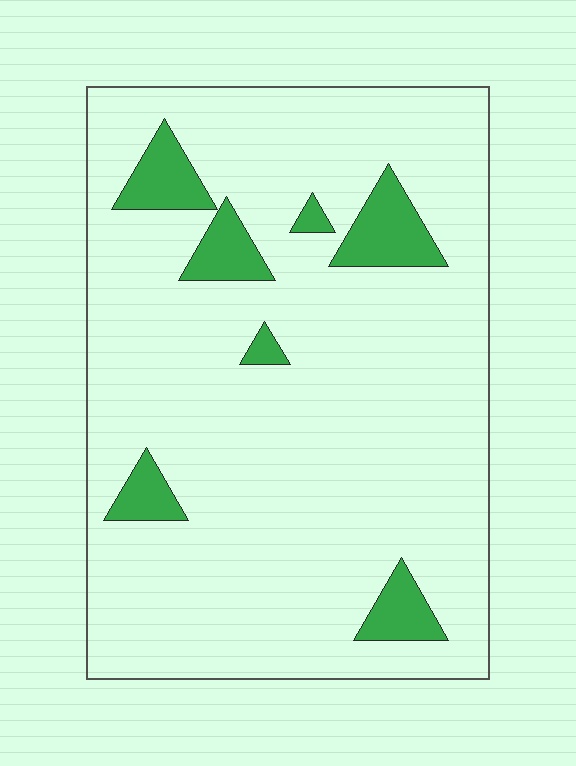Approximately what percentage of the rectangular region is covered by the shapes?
Approximately 10%.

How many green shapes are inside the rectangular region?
7.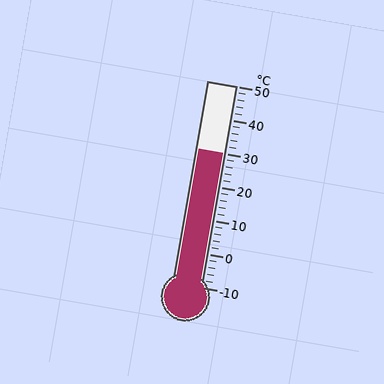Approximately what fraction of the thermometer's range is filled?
The thermometer is filled to approximately 65% of its range.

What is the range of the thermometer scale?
The thermometer scale ranges from -10°C to 50°C.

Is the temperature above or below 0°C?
The temperature is above 0°C.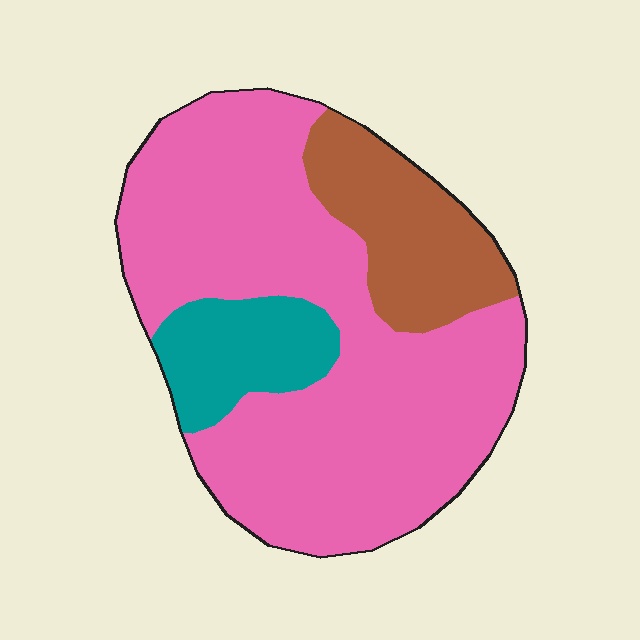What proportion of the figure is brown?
Brown covers about 20% of the figure.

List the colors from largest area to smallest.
From largest to smallest: pink, brown, teal.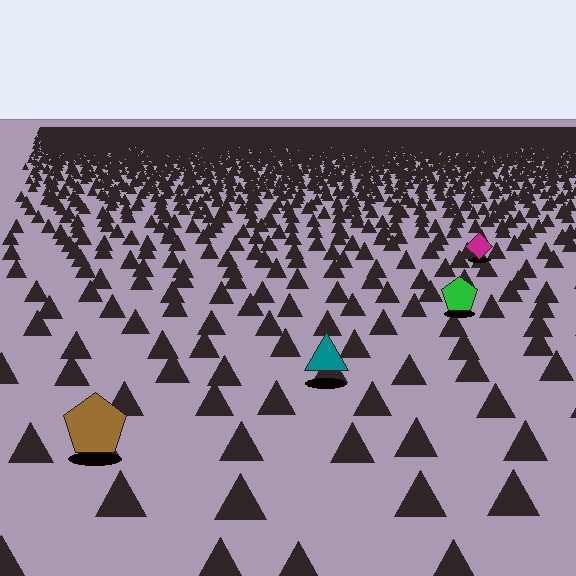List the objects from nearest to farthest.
From nearest to farthest: the brown pentagon, the teal triangle, the green pentagon, the magenta diamond.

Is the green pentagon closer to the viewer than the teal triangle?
No. The teal triangle is closer — you can tell from the texture gradient: the ground texture is coarser near it.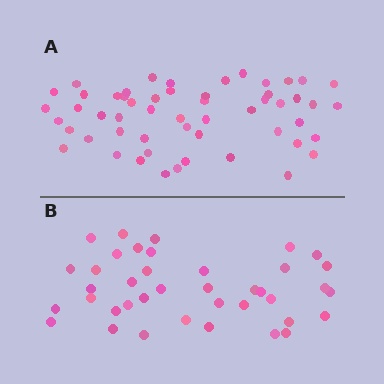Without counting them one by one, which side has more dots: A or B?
Region A (the top region) has more dots.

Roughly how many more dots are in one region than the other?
Region A has approximately 15 more dots than region B.